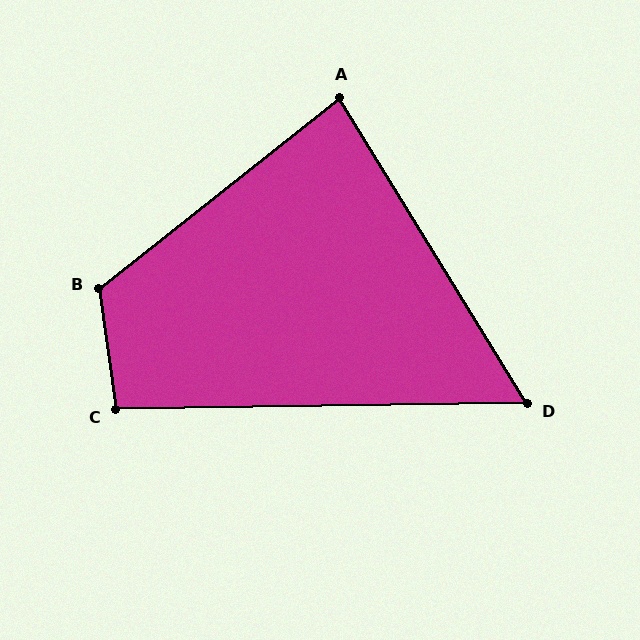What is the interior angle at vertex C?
Approximately 97 degrees (obtuse).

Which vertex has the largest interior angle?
B, at approximately 121 degrees.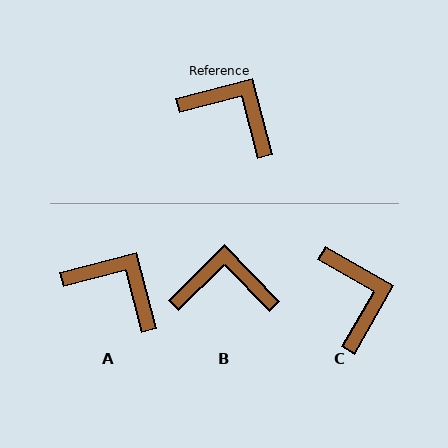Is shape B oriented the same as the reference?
No, it is off by about 30 degrees.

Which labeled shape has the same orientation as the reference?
A.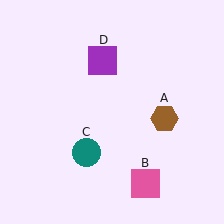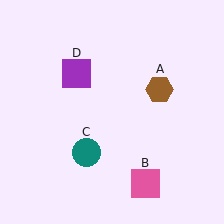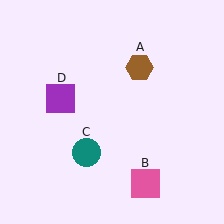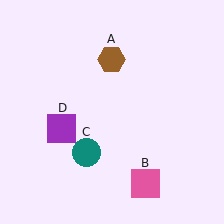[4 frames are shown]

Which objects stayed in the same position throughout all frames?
Pink square (object B) and teal circle (object C) remained stationary.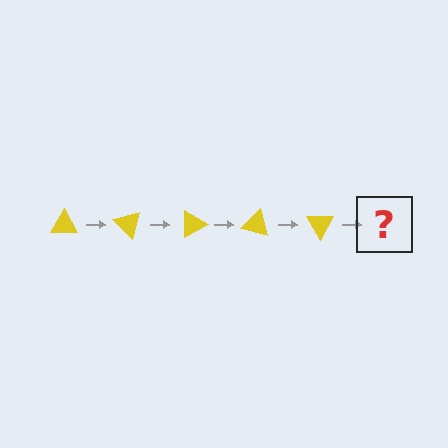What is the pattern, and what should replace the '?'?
The pattern is that the triangle rotates 45 degrees each step. The '?' should be a yellow triangle rotated 225 degrees.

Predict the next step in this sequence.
The next step is a yellow triangle rotated 225 degrees.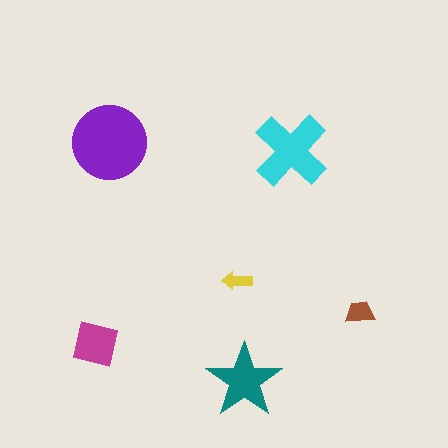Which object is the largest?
The purple circle.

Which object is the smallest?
The yellow arrow.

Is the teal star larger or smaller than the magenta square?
Larger.